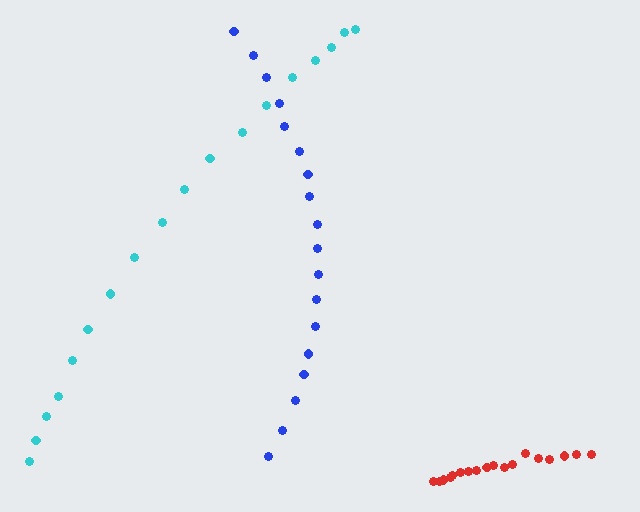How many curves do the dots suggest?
There are 3 distinct paths.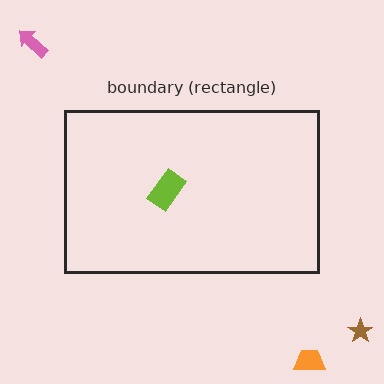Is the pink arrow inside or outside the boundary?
Outside.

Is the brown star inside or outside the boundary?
Outside.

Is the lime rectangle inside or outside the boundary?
Inside.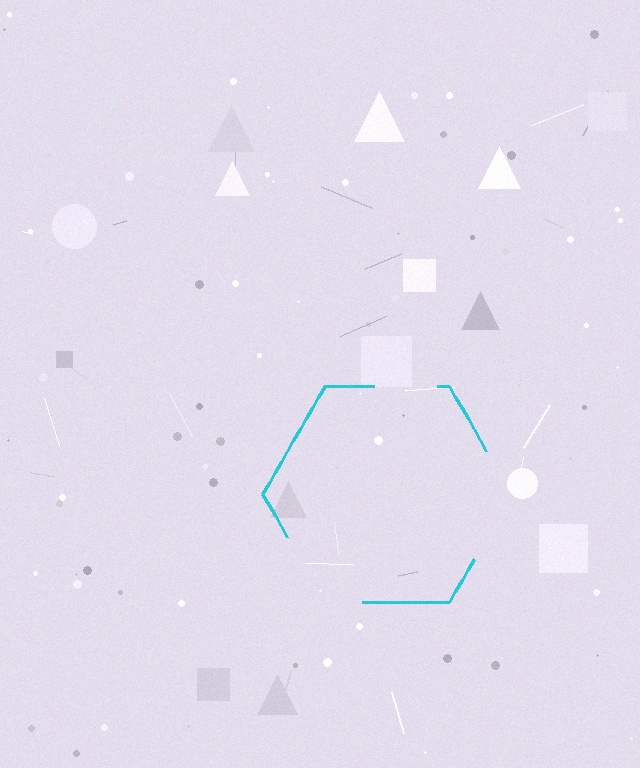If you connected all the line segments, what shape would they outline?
They would outline a hexagon.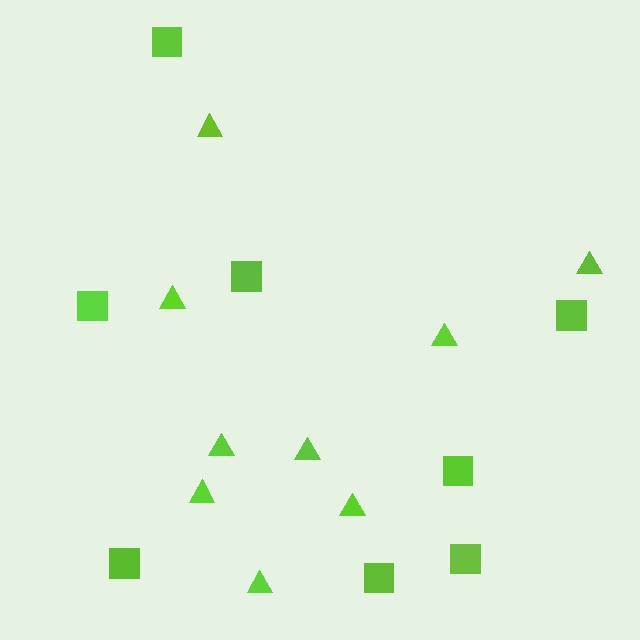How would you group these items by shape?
There are 2 groups: one group of squares (8) and one group of triangles (9).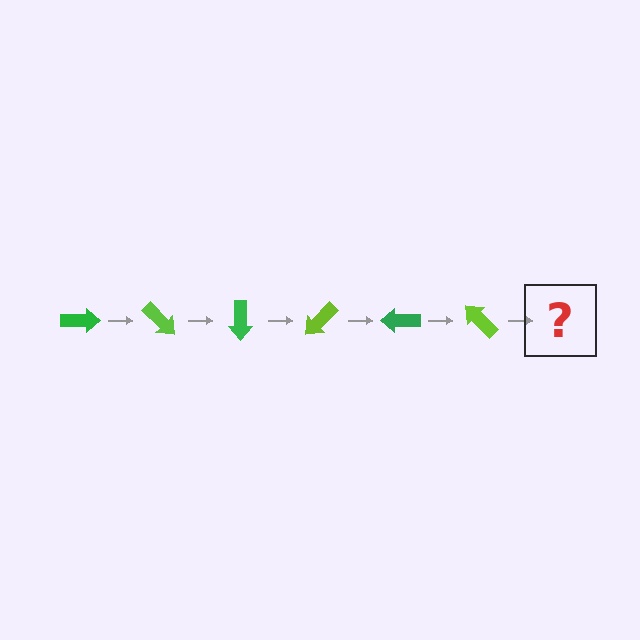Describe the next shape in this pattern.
It should be a green arrow, rotated 270 degrees from the start.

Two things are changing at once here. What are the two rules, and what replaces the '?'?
The two rules are that it rotates 45 degrees each step and the color cycles through green and lime. The '?' should be a green arrow, rotated 270 degrees from the start.